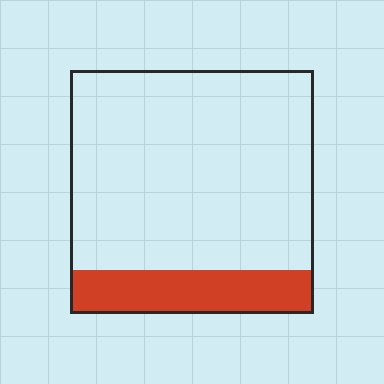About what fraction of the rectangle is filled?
About one sixth (1/6).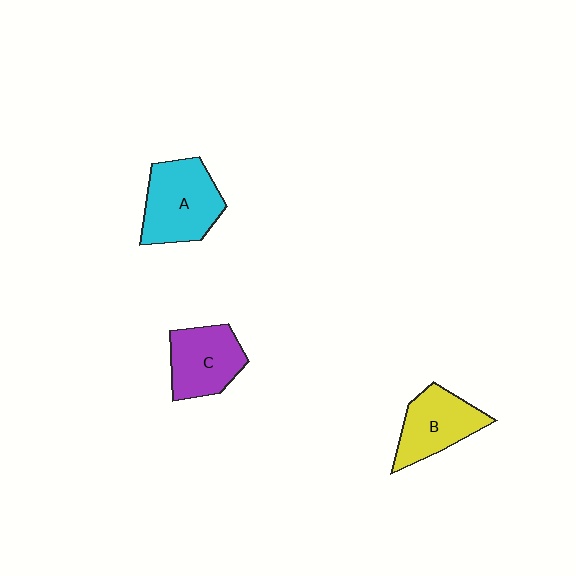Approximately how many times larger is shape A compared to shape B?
Approximately 1.2 times.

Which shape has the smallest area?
Shape B (yellow).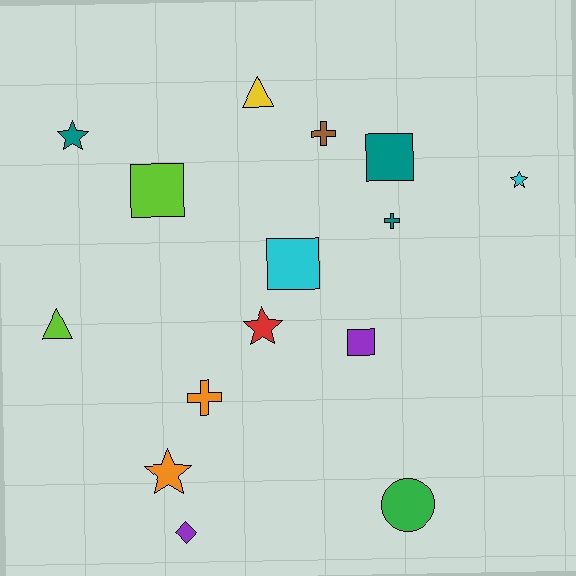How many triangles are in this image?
There are 2 triangles.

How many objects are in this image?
There are 15 objects.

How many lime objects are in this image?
There are 2 lime objects.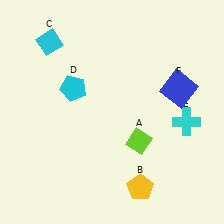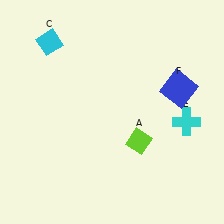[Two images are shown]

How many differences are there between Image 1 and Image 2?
There are 2 differences between the two images.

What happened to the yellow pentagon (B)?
The yellow pentagon (B) was removed in Image 2. It was in the bottom-right area of Image 1.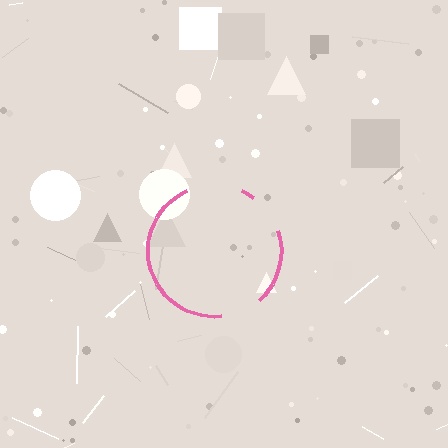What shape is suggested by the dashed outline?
The dashed outline suggests a circle.